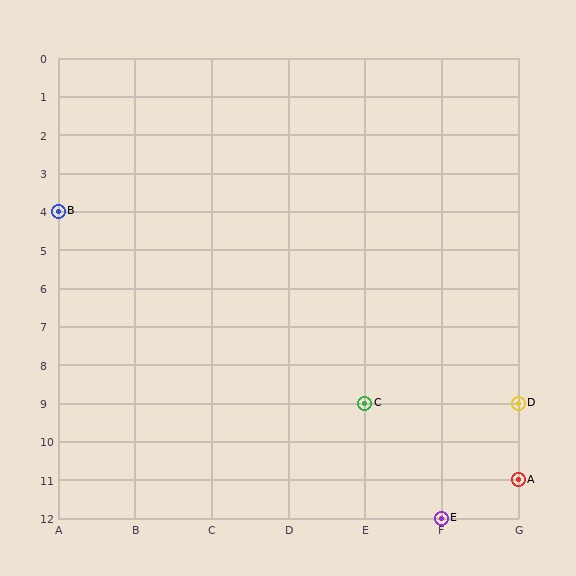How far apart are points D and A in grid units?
Points D and A are 2 rows apart.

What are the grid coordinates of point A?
Point A is at grid coordinates (G, 11).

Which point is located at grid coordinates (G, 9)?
Point D is at (G, 9).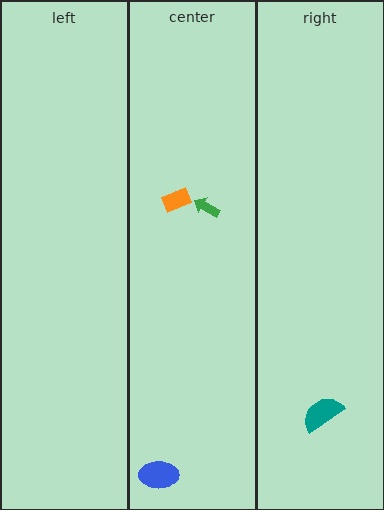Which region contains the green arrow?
The center region.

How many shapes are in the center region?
3.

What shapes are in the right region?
The teal semicircle.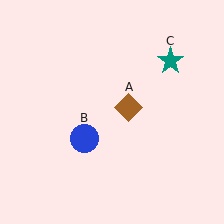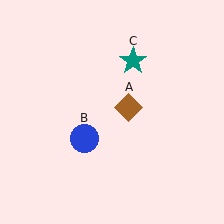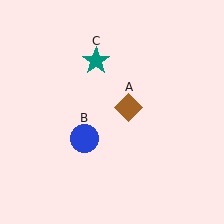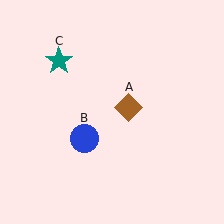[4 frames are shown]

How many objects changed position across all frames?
1 object changed position: teal star (object C).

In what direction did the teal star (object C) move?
The teal star (object C) moved left.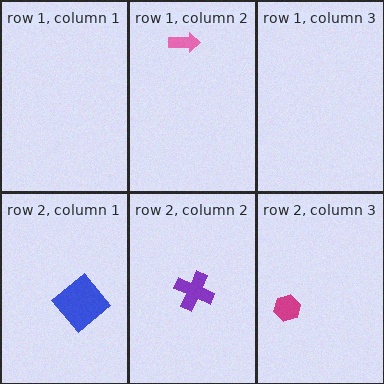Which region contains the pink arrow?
The row 1, column 2 region.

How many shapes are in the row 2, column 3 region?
1.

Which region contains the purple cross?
The row 2, column 2 region.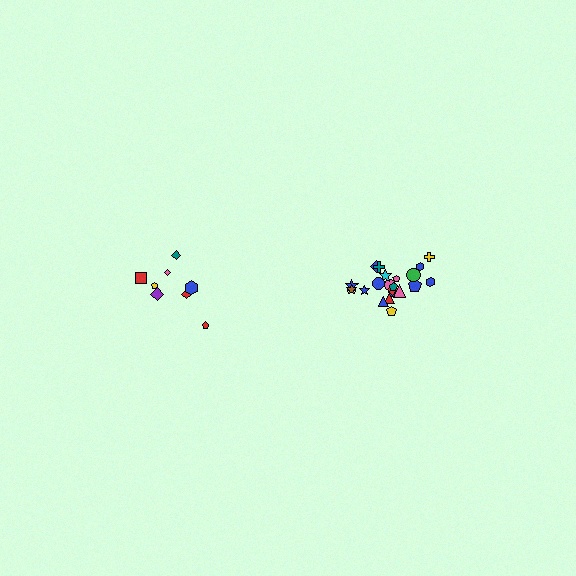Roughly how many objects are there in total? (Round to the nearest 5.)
Roughly 30 objects in total.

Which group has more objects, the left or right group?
The right group.